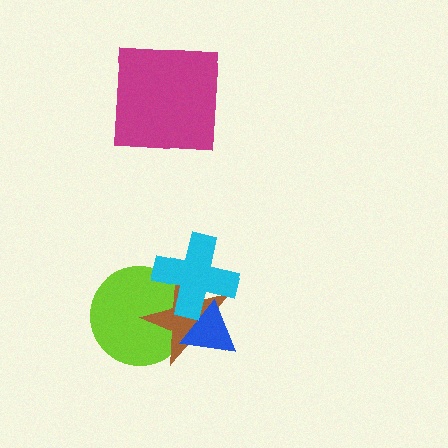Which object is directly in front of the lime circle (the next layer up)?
The brown star is directly in front of the lime circle.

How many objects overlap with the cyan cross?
3 objects overlap with the cyan cross.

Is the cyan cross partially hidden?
No, no other shape covers it.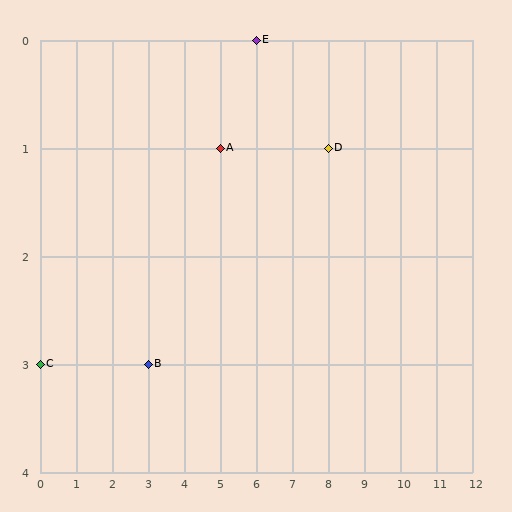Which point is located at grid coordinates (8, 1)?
Point D is at (8, 1).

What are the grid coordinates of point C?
Point C is at grid coordinates (0, 3).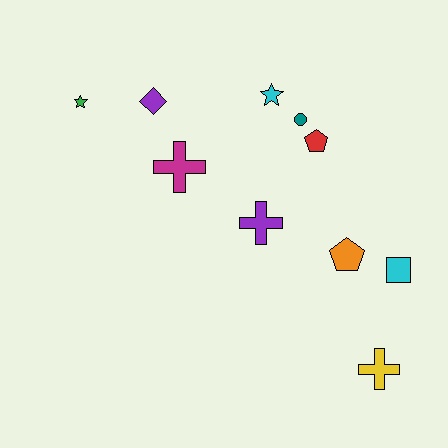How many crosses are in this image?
There are 3 crosses.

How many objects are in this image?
There are 10 objects.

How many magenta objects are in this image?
There is 1 magenta object.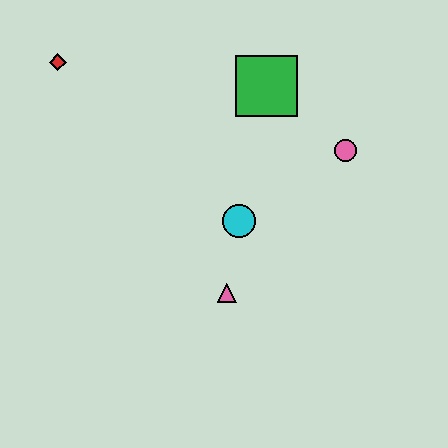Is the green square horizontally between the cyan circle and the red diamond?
No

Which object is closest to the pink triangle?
The cyan circle is closest to the pink triangle.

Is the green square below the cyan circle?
No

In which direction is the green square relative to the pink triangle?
The green square is above the pink triangle.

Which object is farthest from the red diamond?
The pink circle is farthest from the red diamond.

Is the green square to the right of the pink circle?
No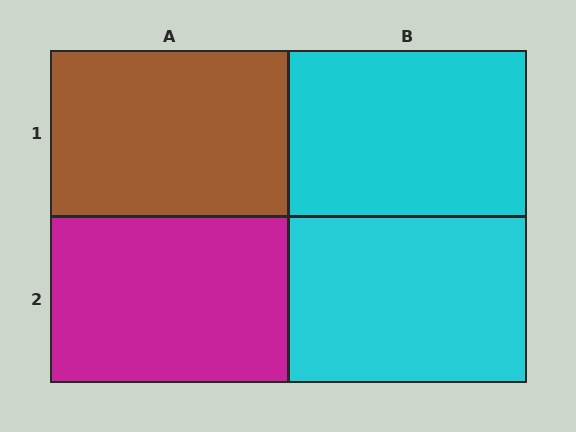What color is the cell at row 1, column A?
Brown.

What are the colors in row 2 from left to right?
Magenta, cyan.